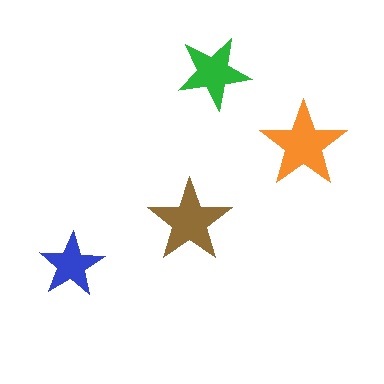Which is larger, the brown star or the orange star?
The orange one.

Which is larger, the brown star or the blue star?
The brown one.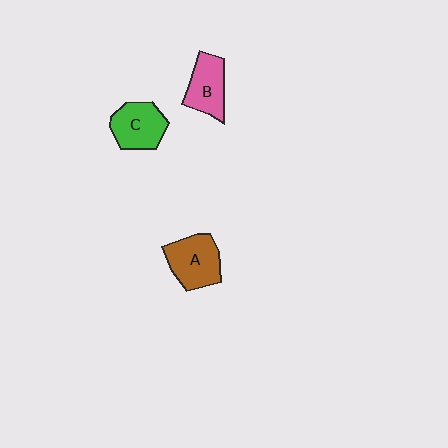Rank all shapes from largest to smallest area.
From largest to smallest: A (brown), C (green), B (pink).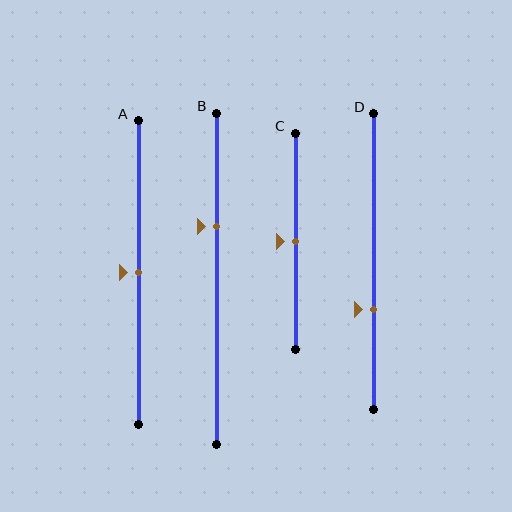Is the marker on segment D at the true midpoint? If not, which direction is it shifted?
No, the marker on segment D is shifted downward by about 16% of the segment length.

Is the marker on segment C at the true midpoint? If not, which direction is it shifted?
Yes, the marker on segment C is at the true midpoint.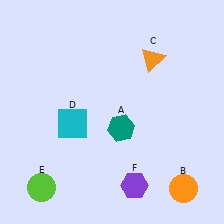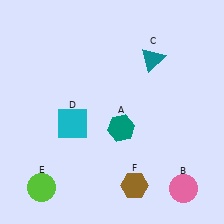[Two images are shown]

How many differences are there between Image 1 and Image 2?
There are 3 differences between the two images.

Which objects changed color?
B changed from orange to pink. C changed from orange to teal. F changed from purple to brown.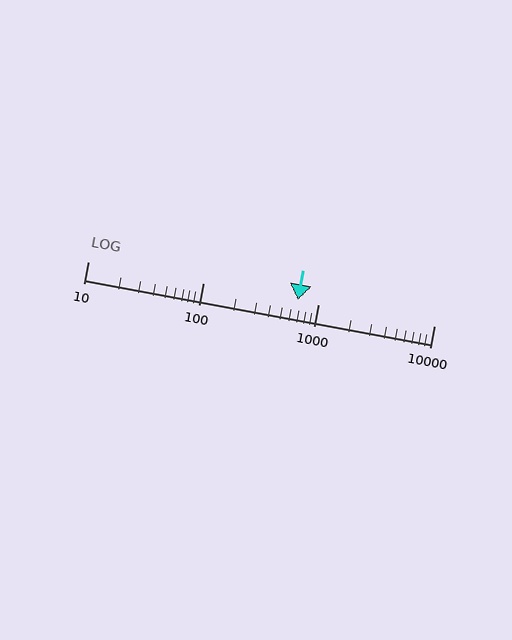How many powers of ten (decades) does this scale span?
The scale spans 3 decades, from 10 to 10000.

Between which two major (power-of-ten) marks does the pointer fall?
The pointer is between 100 and 1000.